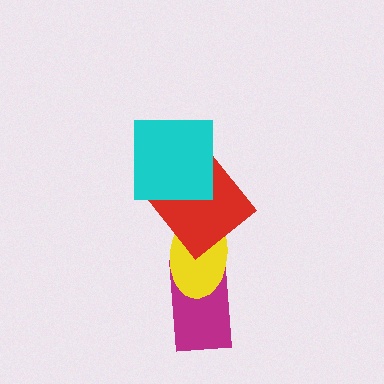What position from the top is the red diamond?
The red diamond is 2nd from the top.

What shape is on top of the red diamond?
The cyan square is on top of the red diamond.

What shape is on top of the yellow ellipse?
The red diamond is on top of the yellow ellipse.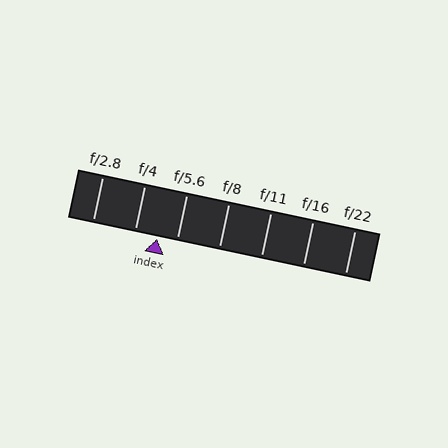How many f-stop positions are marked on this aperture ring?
There are 7 f-stop positions marked.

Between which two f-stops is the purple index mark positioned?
The index mark is between f/4 and f/5.6.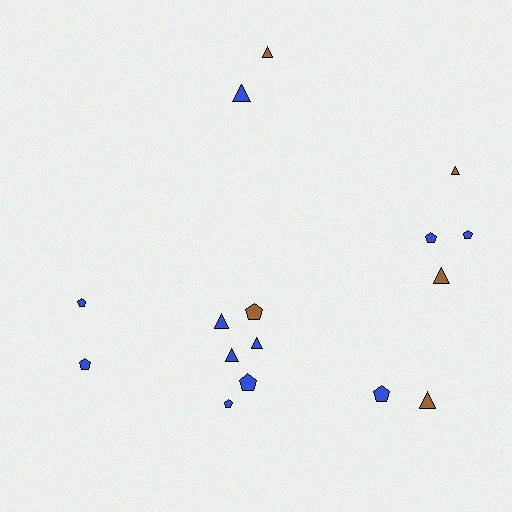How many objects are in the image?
There are 16 objects.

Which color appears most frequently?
Blue, with 11 objects.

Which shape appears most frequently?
Triangle, with 8 objects.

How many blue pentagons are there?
There are 7 blue pentagons.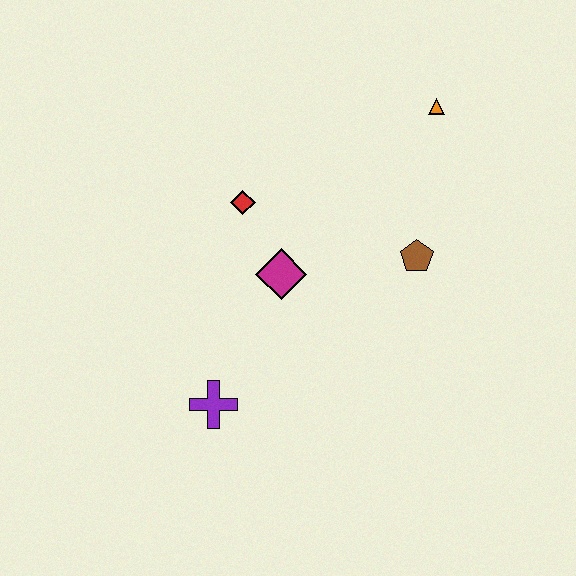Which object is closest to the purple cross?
The magenta diamond is closest to the purple cross.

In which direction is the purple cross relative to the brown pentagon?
The purple cross is to the left of the brown pentagon.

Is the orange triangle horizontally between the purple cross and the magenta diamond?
No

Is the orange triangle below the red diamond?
No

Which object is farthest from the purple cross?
The orange triangle is farthest from the purple cross.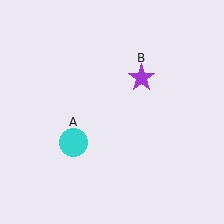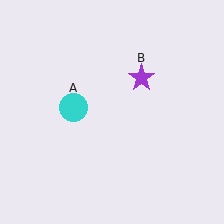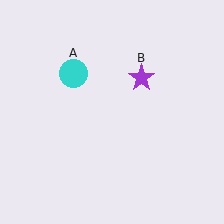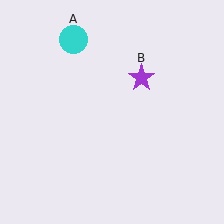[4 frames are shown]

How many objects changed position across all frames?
1 object changed position: cyan circle (object A).